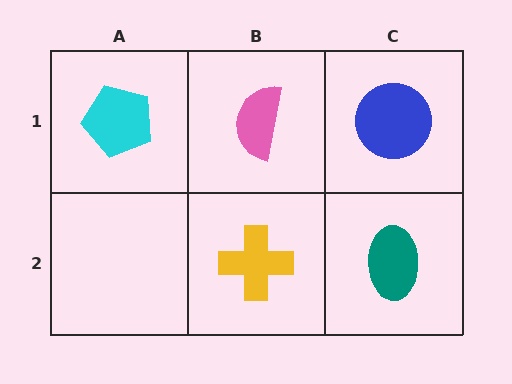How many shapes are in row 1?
3 shapes.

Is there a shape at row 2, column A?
No, that cell is empty.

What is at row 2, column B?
A yellow cross.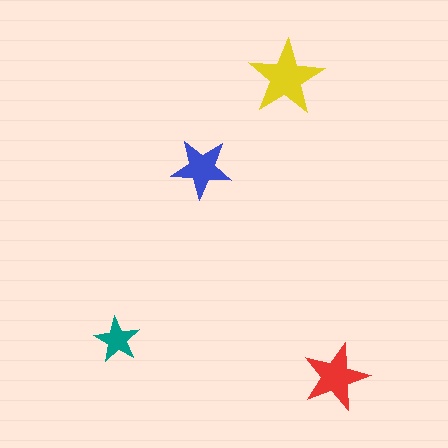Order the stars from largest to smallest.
the yellow one, the red one, the blue one, the teal one.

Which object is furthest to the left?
The teal star is leftmost.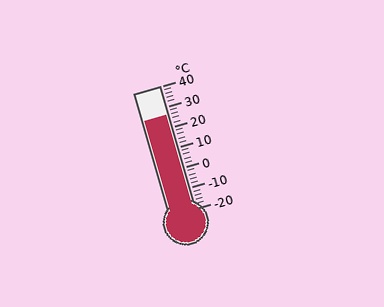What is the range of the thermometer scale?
The thermometer scale ranges from -20°C to 40°C.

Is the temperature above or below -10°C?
The temperature is above -10°C.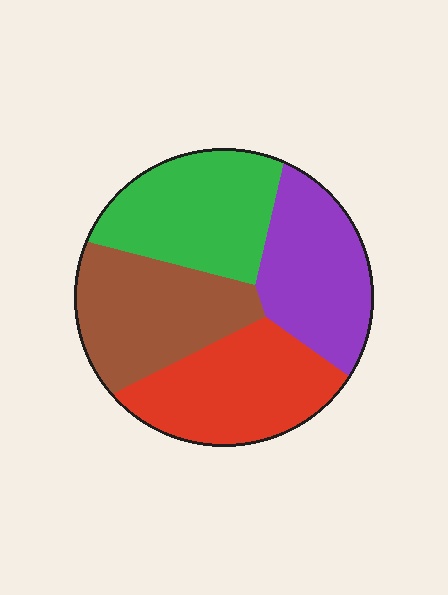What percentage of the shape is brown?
Brown covers about 25% of the shape.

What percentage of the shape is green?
Green takes up about one quarter (1/4) of the shape.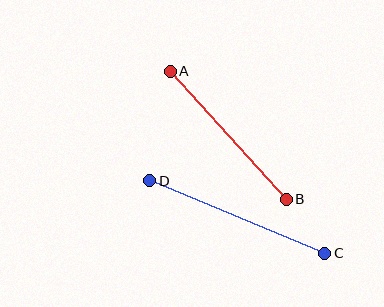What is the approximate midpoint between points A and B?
The midpoint is at approximately (228, 135) pixels.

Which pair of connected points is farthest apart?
Points C and D are farthest apart.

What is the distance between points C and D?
The distance is approximately 189 pixels.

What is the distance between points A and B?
The distance is approximately 173 pixels.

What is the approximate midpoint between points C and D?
The midpoint is at approximately (237, 217) pixels.